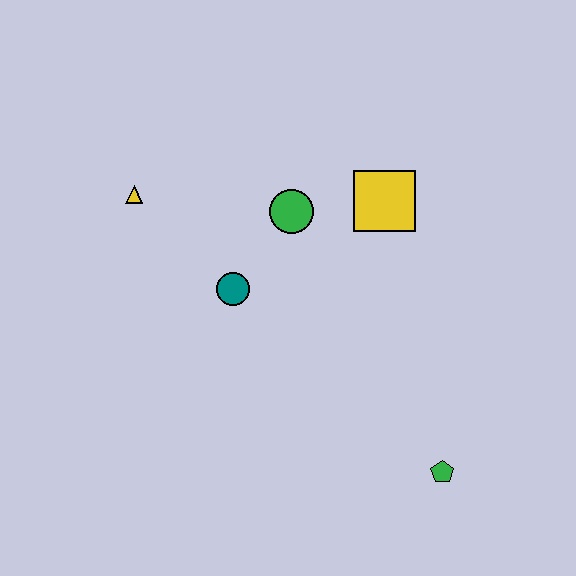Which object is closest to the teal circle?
The green circle is closest to the teal circle.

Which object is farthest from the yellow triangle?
The green pentagon is farthest from the yellow triangle.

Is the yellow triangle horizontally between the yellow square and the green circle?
No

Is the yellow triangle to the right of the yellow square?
No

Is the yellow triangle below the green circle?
No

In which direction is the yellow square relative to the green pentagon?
The yellow square is above the green pentagon.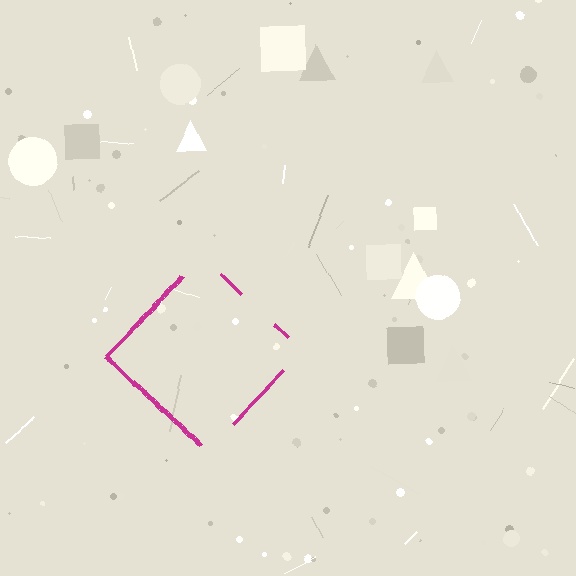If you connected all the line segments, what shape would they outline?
They would outline a diamond.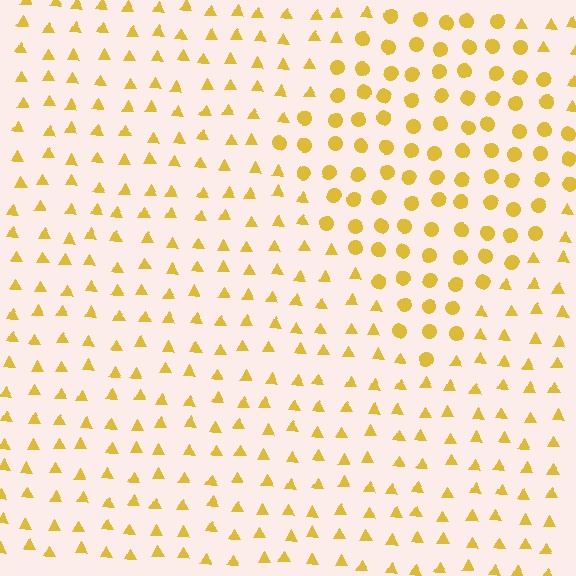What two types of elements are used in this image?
The image uses circles inside the diamond region and triangles outside it.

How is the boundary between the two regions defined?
The boundary is defined by a change in element shape: circles inside vs. triangles outside. All elements share the same color and spacing.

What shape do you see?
I see a diamond.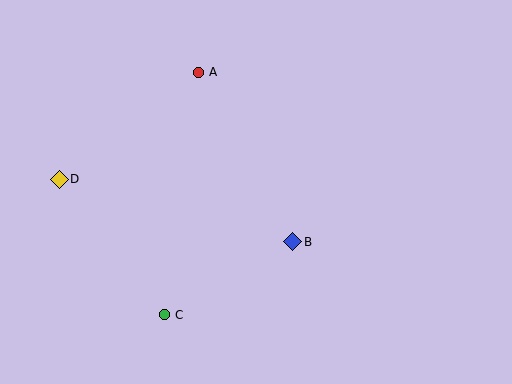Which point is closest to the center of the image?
Point B at (293, 242) is closest to the center.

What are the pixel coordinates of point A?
Point A is at (198, 72).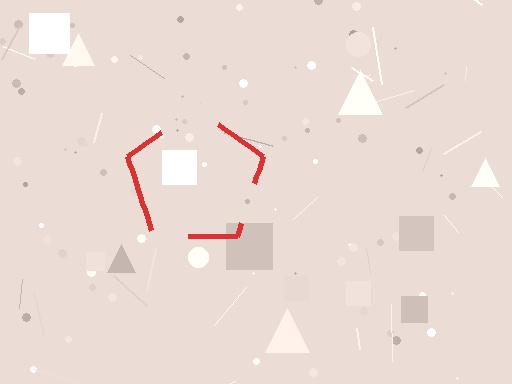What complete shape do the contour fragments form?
The contour fragments form a pentagon.